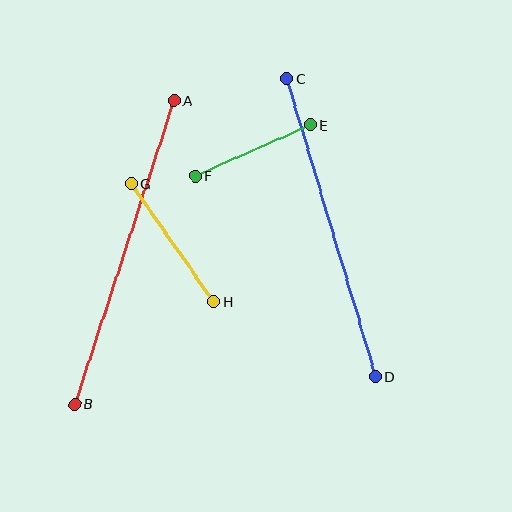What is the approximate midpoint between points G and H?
The midpoint is at approximately (172, 243) pixels.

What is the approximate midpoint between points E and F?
The midpoint is at approximately (253, 150) pixels.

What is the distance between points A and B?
The distance is approximately 319 pixels.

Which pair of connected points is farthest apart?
Points A and B are farthest apart.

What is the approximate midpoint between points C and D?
The midpoint is at approximately (331, 228) pixels.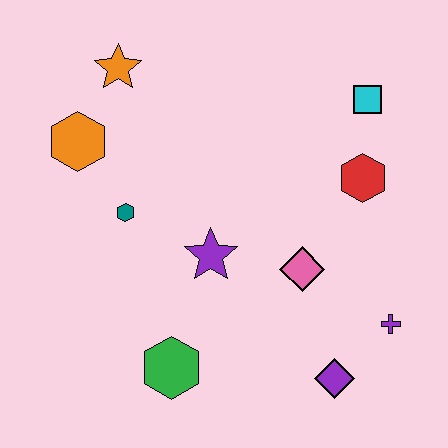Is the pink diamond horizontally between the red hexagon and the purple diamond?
No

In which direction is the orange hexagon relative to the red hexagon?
The orange hexagon is to the left of the red hexagon.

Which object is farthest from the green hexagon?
The cyan square is farthest from the green hexagon.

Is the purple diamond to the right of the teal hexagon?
Yes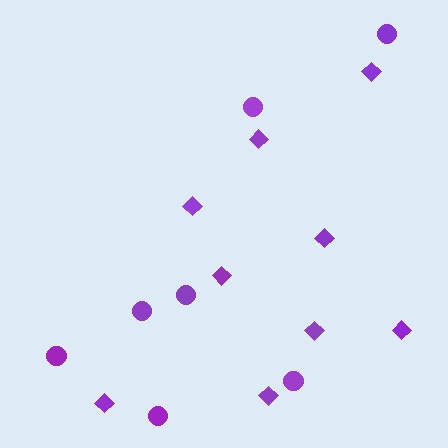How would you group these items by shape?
There are 2 groups: one group of circles (7) and one group of diamonds (9).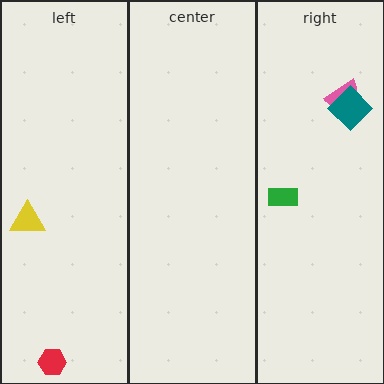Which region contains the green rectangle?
The right region.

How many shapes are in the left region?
2.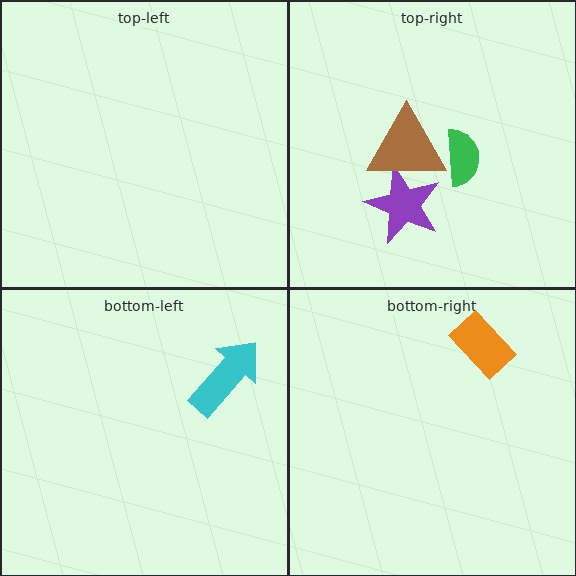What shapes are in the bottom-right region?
The orange rectangle.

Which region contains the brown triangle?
The top-right region.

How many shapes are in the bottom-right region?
1.